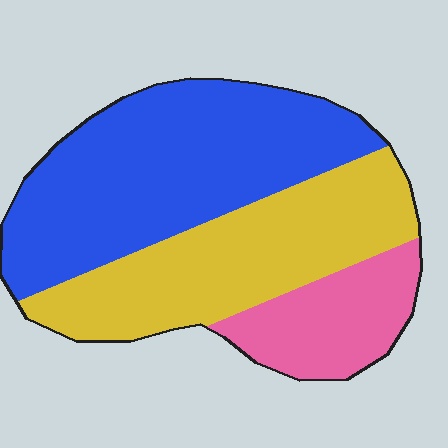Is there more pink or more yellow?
Yellow.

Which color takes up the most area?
Blue, at roughly 45%.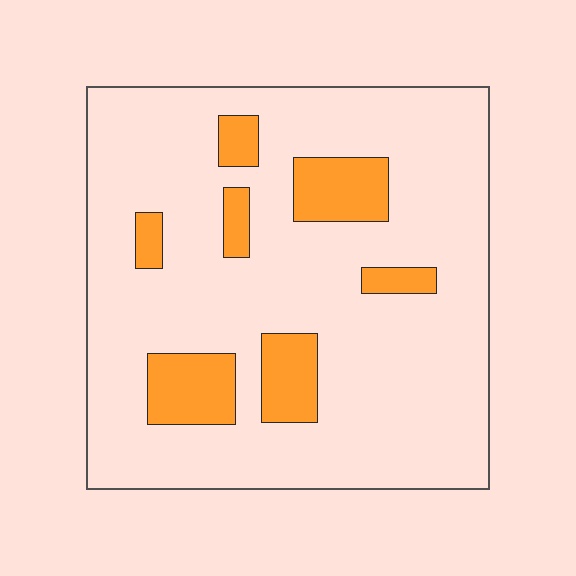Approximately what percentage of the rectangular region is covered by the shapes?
Approximately 15%.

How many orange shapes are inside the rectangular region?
7.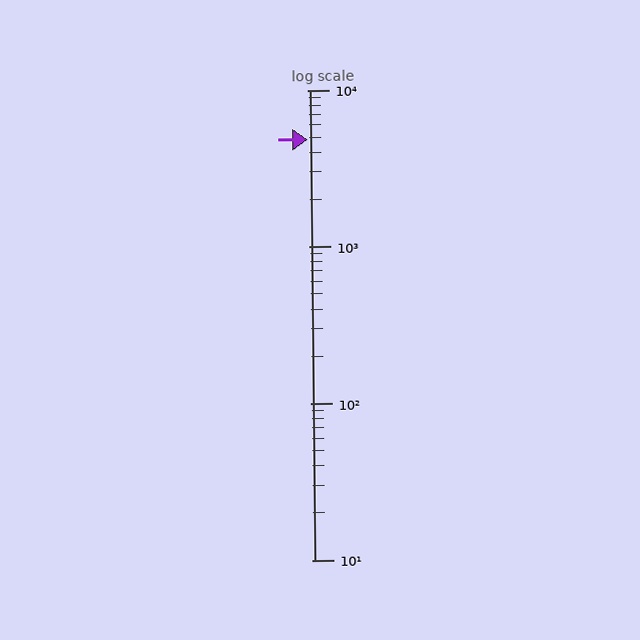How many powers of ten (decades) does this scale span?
The scale spans 3 decades, from 10 to 10000.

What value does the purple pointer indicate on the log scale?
The pointer indicates approximately 4800.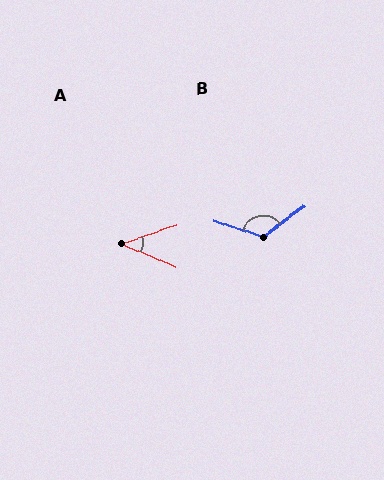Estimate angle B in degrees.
Approximately 125 degrees.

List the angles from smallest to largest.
A (41°), B (125°).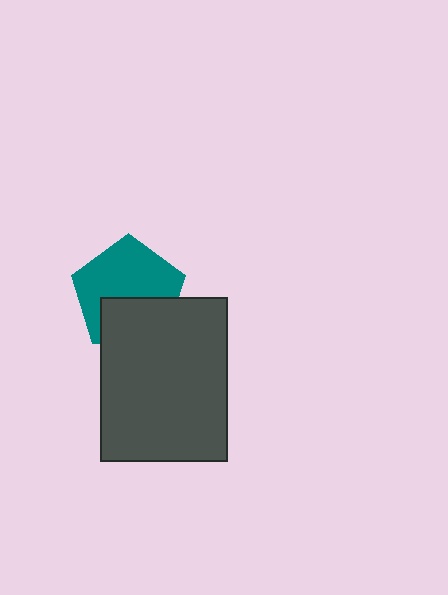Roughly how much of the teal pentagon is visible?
About half of it is visible (roughly 62%).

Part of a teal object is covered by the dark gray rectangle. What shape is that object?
It is a pentagon.